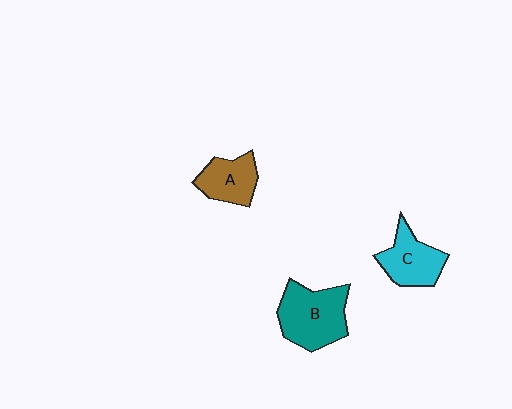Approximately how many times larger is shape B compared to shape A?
Approximately 1.6 times.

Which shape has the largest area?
Shape B (teal).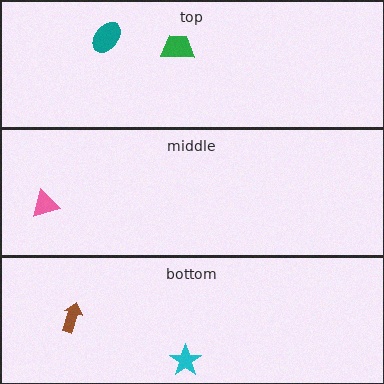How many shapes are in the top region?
2.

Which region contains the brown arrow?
The bottom region.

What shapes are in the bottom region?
The cyan star, the brown arrow.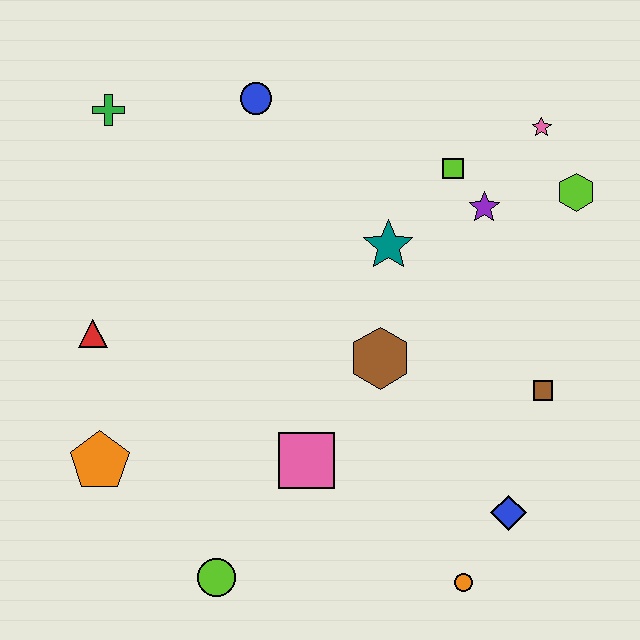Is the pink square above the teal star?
No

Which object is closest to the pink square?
The brown hexagon is closest to the pink square.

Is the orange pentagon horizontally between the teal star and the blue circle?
No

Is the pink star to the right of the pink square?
Yes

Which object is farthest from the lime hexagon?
The orange pentagon is farthest from the lime hexagon.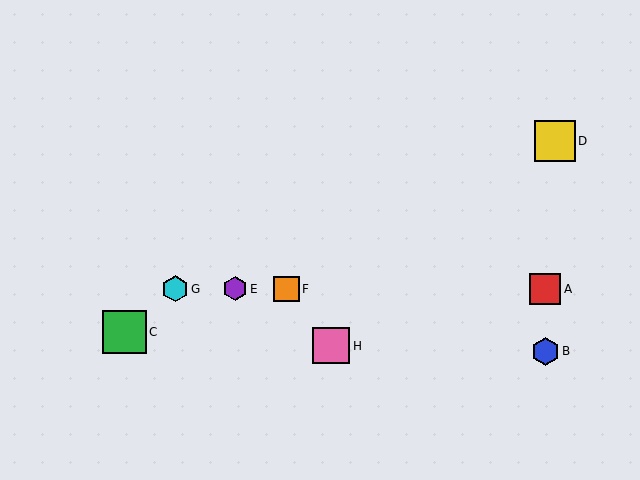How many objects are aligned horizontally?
4 objects (A, E, F, G) are aligned horizontally.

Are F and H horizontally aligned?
No, F is at y≈289 and H is at y≈346.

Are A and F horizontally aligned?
Yes, both are at y≈289.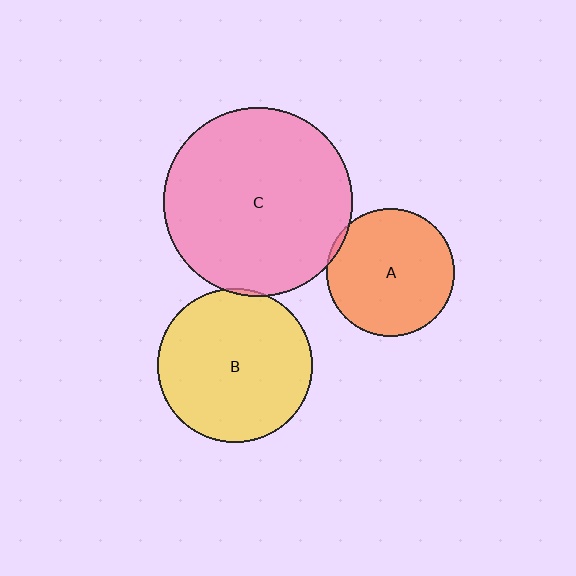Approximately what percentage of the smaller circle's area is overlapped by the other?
Approximately 5%.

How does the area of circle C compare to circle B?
Approximately 1.5 times.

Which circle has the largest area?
Circle C (pink).